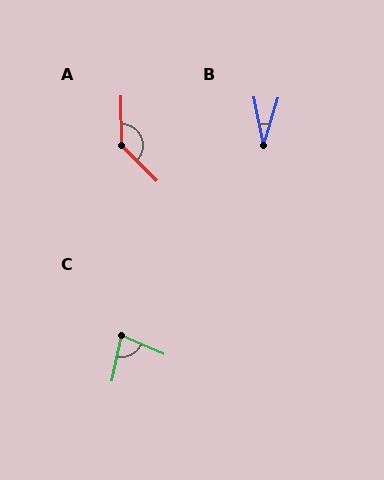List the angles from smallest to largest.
B (28°), C (79°), A (135°).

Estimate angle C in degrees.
Approximately 79 degrees.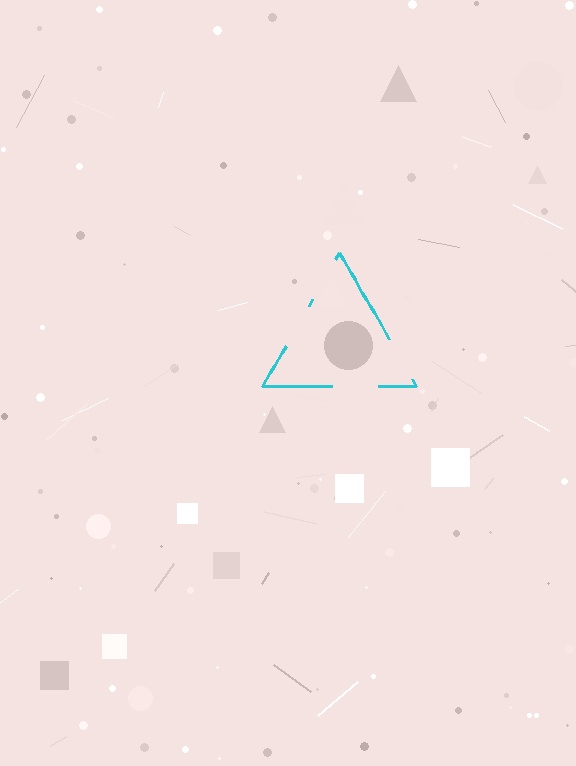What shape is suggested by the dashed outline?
The dashed outline suggests a triangle.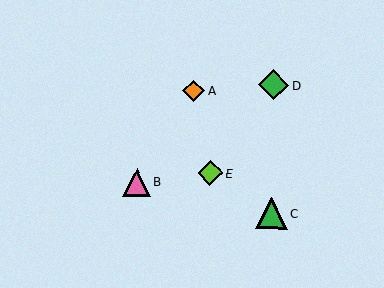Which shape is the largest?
The green triangle (labeled C) is the largest.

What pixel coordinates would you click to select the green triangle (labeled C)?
Click at (271, 213) to select the green triangle C.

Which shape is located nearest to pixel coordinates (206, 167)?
The lime diamond (labeled E) at (210, 173) is nearest to that location.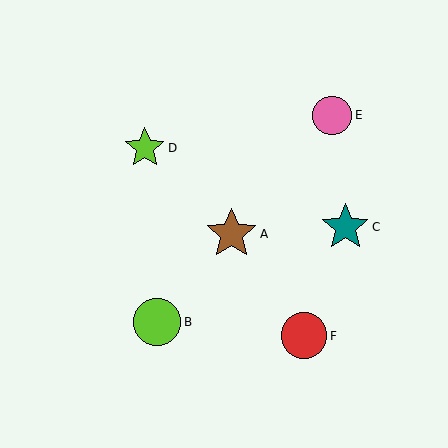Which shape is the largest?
The brown star (labeled A) is the largest.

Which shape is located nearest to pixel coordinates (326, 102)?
The pink circle (labeled E) at (332, 115) is nearest to that location.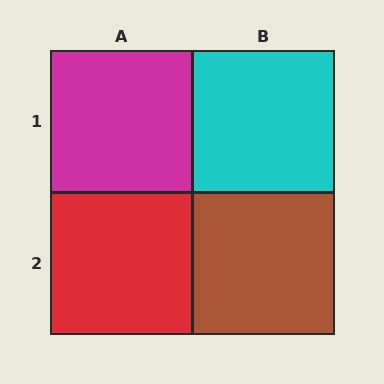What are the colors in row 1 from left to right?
Magenta, cyan.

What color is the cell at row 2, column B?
Brown.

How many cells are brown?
1 cell is brown.